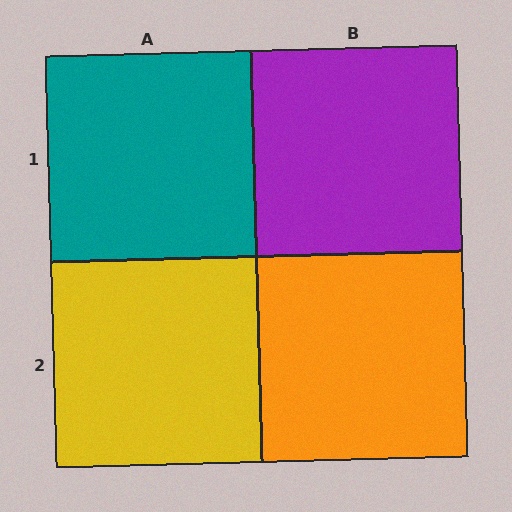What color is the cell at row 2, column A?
Yellow.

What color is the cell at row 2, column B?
Orange.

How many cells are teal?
1 cell is teal.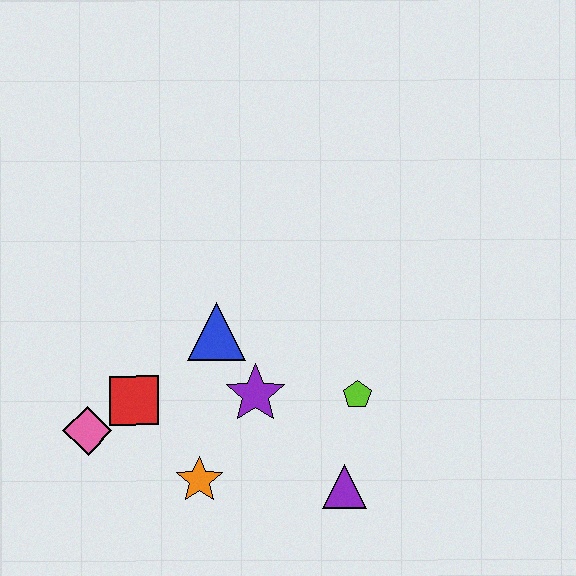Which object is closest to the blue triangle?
The purple star is closest to the blue triangle.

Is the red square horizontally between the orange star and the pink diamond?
Yes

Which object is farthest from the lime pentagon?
The pink diamond is farthest from the lime pentagon.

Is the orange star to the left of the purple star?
Yes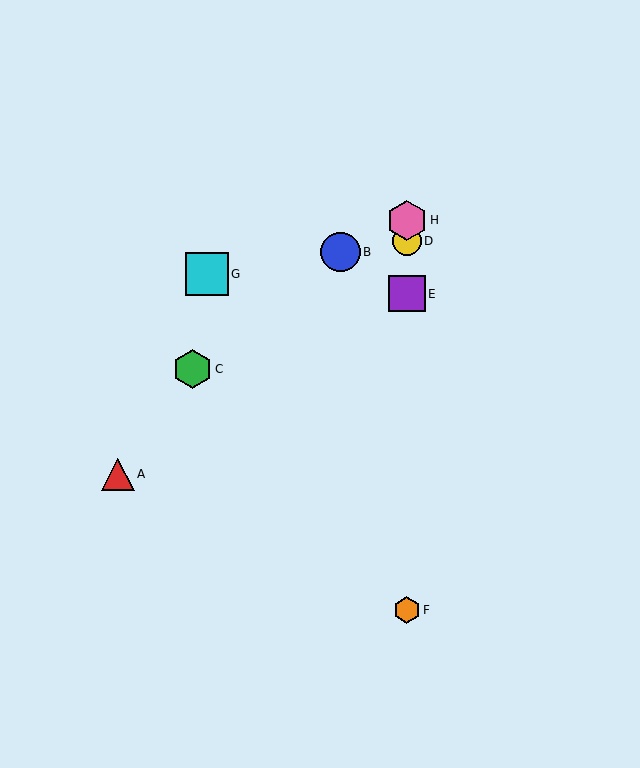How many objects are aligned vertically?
4 objects (D, E, F, H) are aligned vertically.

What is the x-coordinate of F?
Object F is at x≈407.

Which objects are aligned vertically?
Objects D, E, F, H are aligned vertically.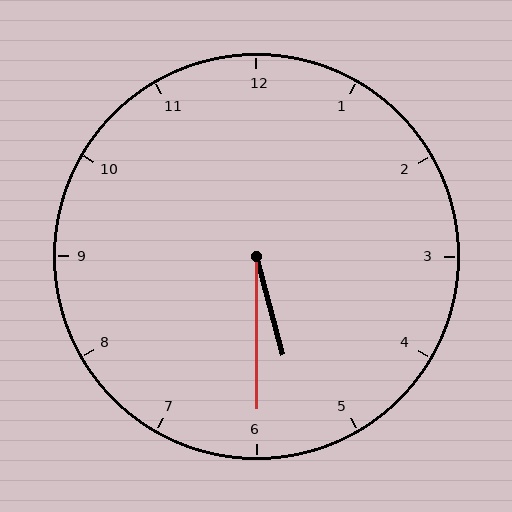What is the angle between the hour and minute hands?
Approximately 15 degrees.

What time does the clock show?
5:30.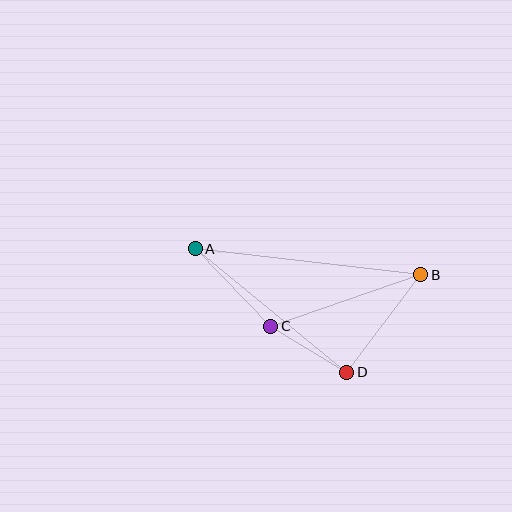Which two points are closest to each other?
Points C and D are closest to each other.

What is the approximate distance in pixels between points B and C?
The distance between B and C is approximately 159 pixels.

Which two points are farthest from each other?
Points A and B are farthest from each other.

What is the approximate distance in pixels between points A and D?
The distance between A and D is approximately 196 pixels.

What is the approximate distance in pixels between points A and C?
The distance between A and C is approximately 108 pixels.